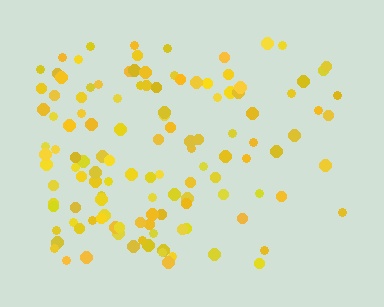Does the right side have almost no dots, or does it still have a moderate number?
Still a moderate number, just noticeably fewer than the left.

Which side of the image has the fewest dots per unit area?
The right.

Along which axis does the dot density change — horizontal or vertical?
Horizontal.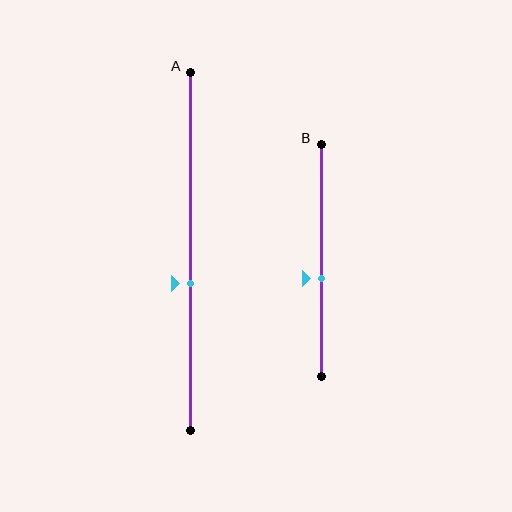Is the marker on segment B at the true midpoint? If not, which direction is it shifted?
No, the marker on segment B is shifted downward by about 8% of the segment length.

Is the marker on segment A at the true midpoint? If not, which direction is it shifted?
No, the marker on segment A is shifted downward by about 9% of the segment length.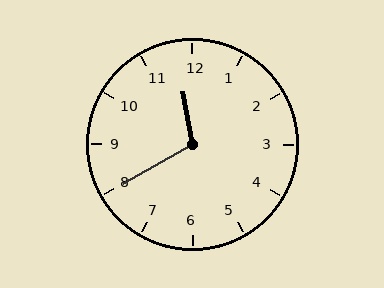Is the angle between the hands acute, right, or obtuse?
It is obtuse.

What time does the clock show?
11:40.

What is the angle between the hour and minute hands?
Approximately 110 degrees.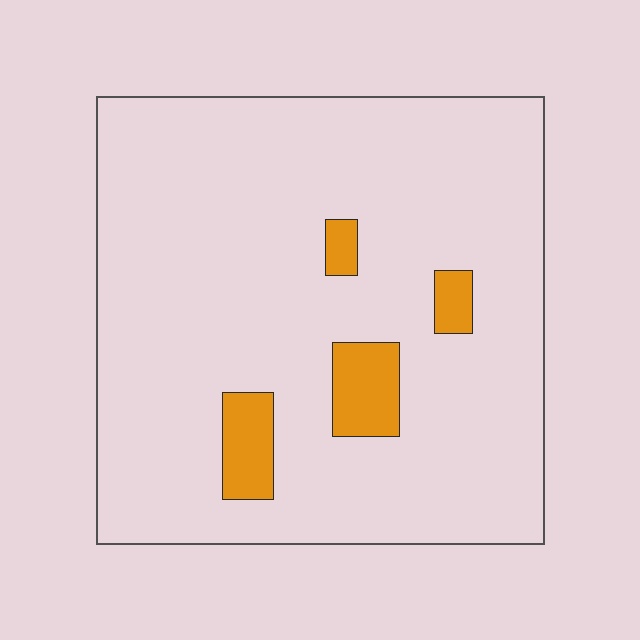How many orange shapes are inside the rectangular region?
4.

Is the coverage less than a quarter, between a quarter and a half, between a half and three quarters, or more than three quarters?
Less than a quarter.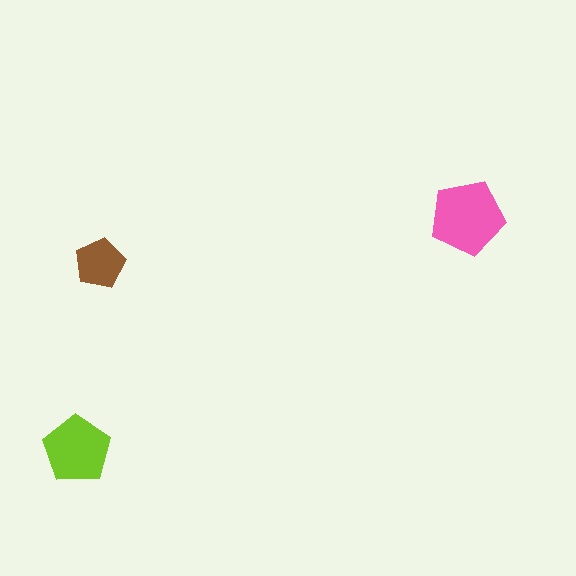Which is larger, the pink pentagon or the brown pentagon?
The pink one.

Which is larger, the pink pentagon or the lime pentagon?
The pink one.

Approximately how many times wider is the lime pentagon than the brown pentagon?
About 1.5 times wider.